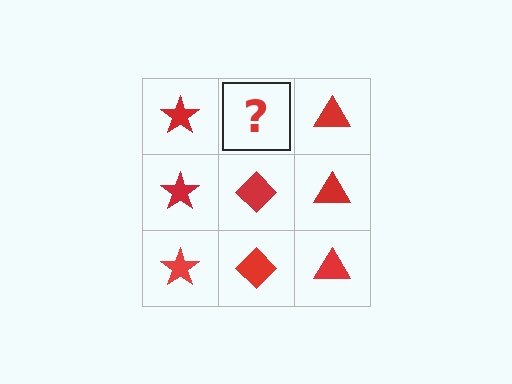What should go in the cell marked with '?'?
The missing cell should contain a red diamond.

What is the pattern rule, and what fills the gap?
The rule is that each column has a consistent shape. The gap should be filled with a red diamond.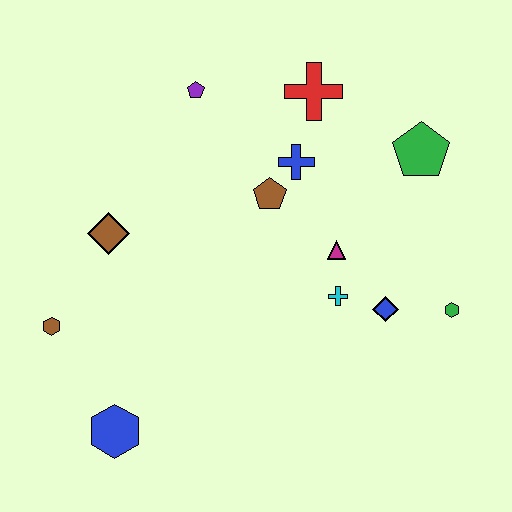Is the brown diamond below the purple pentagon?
Yes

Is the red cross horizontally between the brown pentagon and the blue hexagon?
No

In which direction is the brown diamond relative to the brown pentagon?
The brown diamond is to the left of the brown pentagon.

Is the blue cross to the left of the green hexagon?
Yes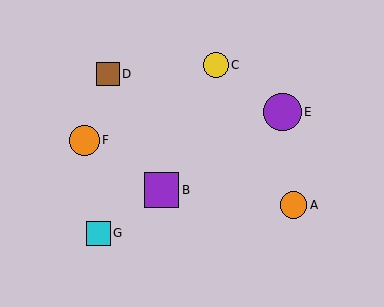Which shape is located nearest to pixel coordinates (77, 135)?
The orange circle (labeled F) at (84, 140) is nearest to that location.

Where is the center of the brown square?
The center of the brown square is at (108, 74).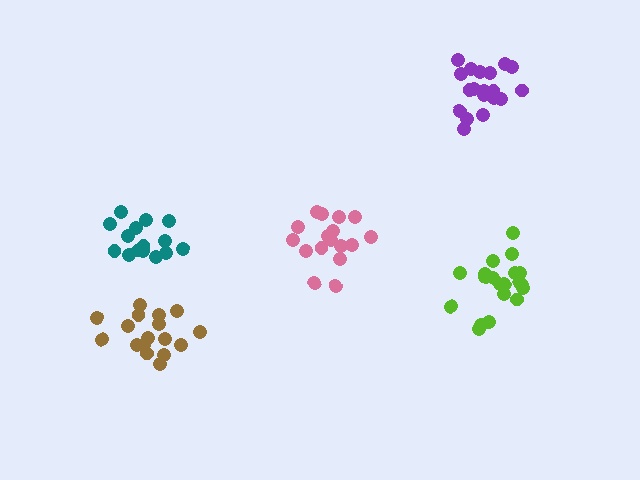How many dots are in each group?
Group 1: 15 dots, Group 2: 20 dots, Group 3: 17 dots, Group 4: 17 dots, Group 5: 20 dots (89 total).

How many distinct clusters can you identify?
There are 5 distinct clusters.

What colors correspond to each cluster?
The clusters are colored: teal, purple, pink, brown, lime.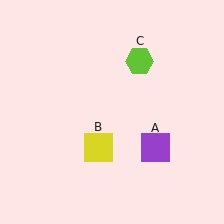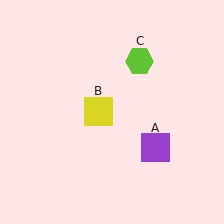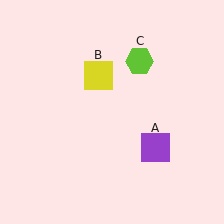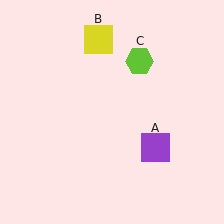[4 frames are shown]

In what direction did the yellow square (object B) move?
The yellow square (object B) moved up.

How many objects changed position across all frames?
1 object changed position: yellow square (object B).